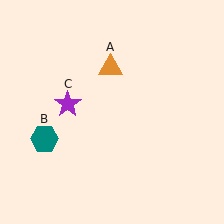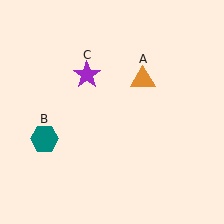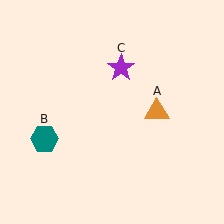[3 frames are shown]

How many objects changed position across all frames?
2 objects changed position: orange triangle (object A), purple star (object C).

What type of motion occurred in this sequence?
The orange triangle (object A), purple star (object C) rotated clockwise around the center of the scene.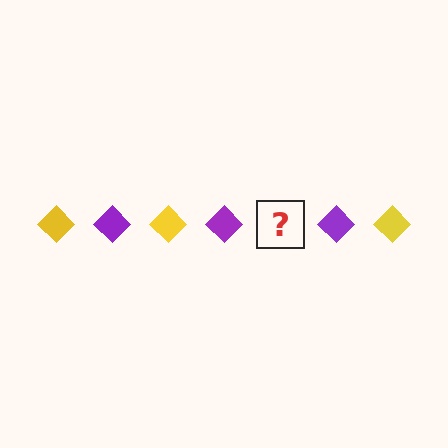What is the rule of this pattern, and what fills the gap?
The rule is that the pattern cycles through yellow, purple diamonds. The gap should be filled with a yellow diamond.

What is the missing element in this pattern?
The missing element is a yellow diamond.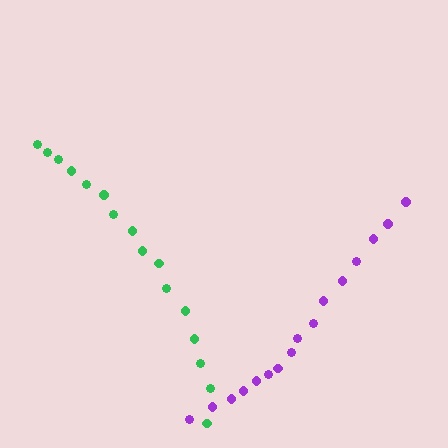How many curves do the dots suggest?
There are 2 distinct paths.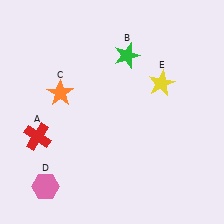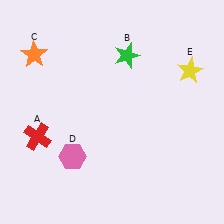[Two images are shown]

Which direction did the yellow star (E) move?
The yellow star (E) moved right.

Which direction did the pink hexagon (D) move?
The pink hexagon (D) moved up.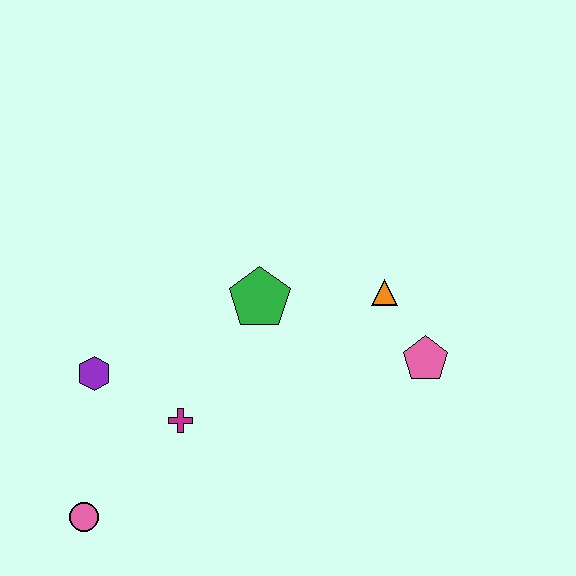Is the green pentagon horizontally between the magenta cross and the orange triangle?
Yes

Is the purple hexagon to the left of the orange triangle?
Yes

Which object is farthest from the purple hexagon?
The pink pentagon is farthest from the purple hexagon.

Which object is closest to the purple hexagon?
The magenta cross is closest to the purple hexagon.